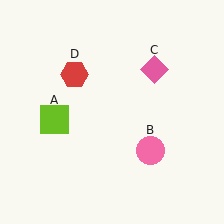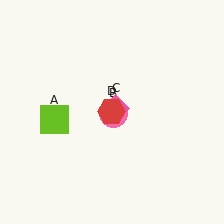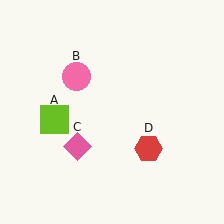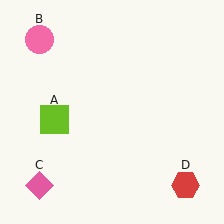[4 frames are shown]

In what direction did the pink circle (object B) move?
The pink circle (object B) moved up and to the left.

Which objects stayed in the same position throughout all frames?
Lime square (object A) remained stationary.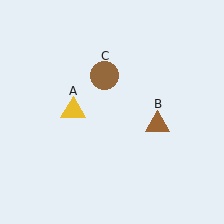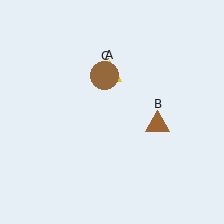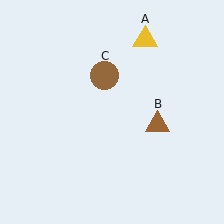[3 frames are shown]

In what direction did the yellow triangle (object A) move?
The yellow triangle (object A) moved up and to the right.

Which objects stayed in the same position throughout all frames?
Brown triangle (object B) and brown circle (object C) remained stationary.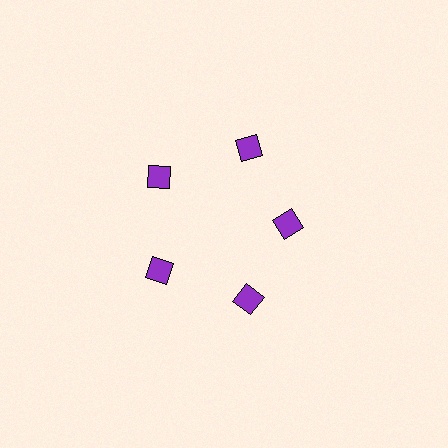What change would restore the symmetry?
The symmetry would be restored by moving it outward, back onto the ring so that all 5 squares sit at equal angles and equal distance from the center.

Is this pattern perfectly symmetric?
No. The 5 purple squares are arranged in a ring, but one element near the 3 o'clock position is pulled inward toward the center, breaking the 5-fold rotational symmetry.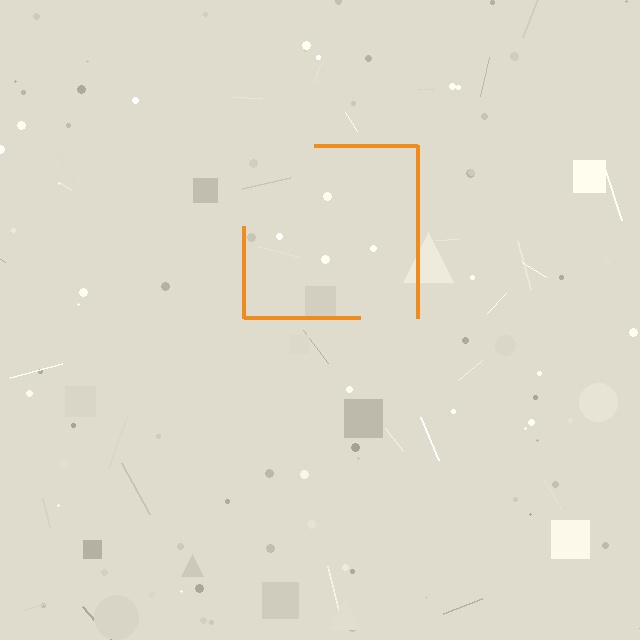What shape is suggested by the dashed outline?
The dashed outline suggests a square.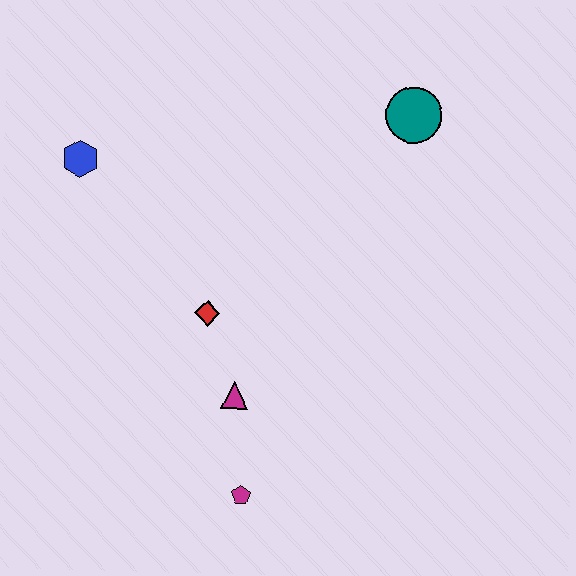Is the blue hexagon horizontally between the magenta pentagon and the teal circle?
No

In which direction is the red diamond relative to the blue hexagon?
The red diamond is below the blue hexagon.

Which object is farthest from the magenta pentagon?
The teal circle is farthest from the magenta pentagon.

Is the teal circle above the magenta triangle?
Yes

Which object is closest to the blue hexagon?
The red diamond is closest to the blue hexagon.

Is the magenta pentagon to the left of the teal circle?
Yes